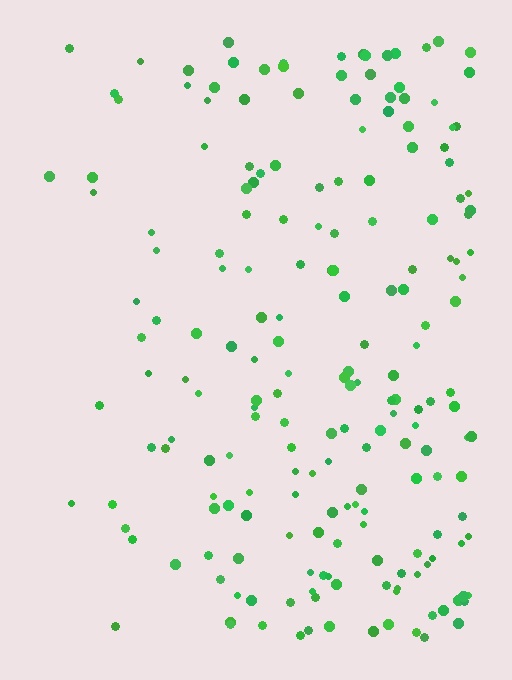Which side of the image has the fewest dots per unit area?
The left.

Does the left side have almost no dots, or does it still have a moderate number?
Still a moderate number, just noticeably fewer than the right.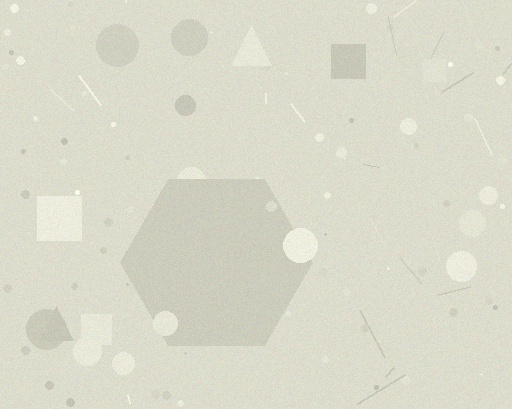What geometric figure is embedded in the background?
A hexagon is embedded in the background.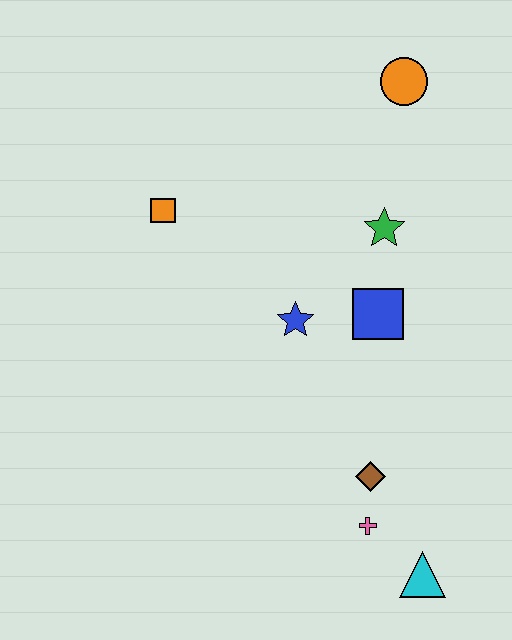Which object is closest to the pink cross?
The brown diamond is closest to the pink cross.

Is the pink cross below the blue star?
Yes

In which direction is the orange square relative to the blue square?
The orange square is to the left of the blue square.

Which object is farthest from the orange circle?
The cyan triangle is farthest from the orange circle.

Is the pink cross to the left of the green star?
Yes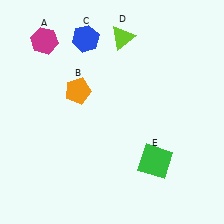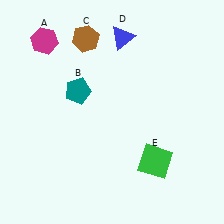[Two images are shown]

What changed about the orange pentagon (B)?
In Image 1, B is orange. In Image 2, it changed to teal.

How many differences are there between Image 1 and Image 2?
There are 3 differences between the two images.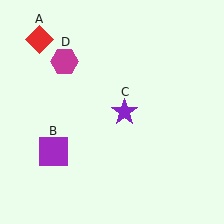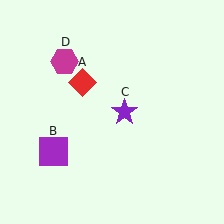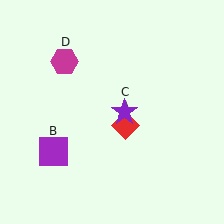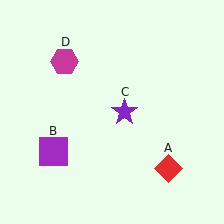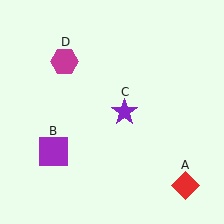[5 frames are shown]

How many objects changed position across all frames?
1 object changed position: red diamond (object A).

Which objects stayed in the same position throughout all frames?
Purple square (object B) and purple star (object C) and magenta hexagon (object D) remained stationary.